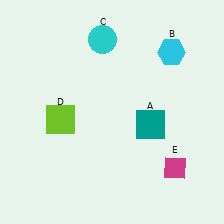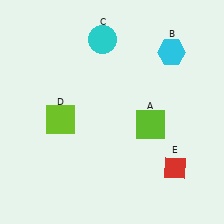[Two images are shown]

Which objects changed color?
A changed from teal to lime. E changed from magenta to red.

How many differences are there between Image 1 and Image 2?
There are 2 differences between the two images.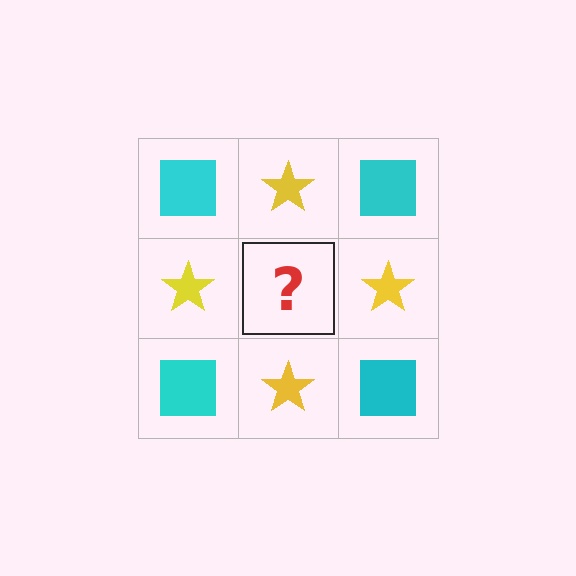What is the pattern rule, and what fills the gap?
The rule is that it alternates cyan square and yellow star in a checkerboard pattern. The gap should be filled with a cyan square.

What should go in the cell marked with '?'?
The missing cell should contain a cyan square.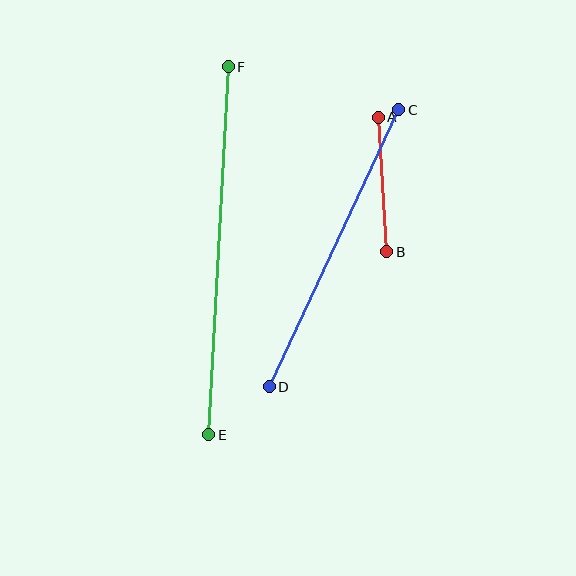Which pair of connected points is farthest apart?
Points E and F are farthest apart.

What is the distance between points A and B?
The distance is approximately 135 pixels.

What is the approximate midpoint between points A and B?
The midpoint is at approximately (382, 185) pixels.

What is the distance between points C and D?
The distance is approximately 306 pixels.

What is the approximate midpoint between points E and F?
The midpoint is at approximately (219, 251) pixels.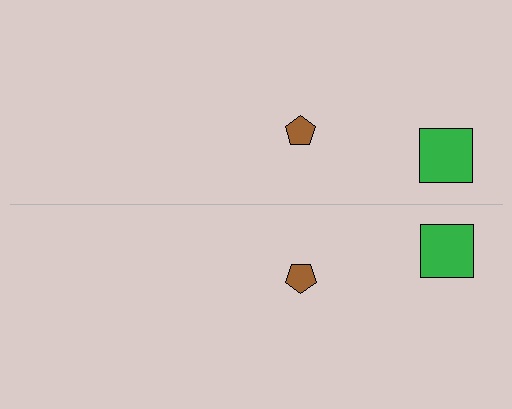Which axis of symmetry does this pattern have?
The pattern has a horizontal axis of symmetry running through the center of the image.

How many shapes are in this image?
There are 4 shapes in this image.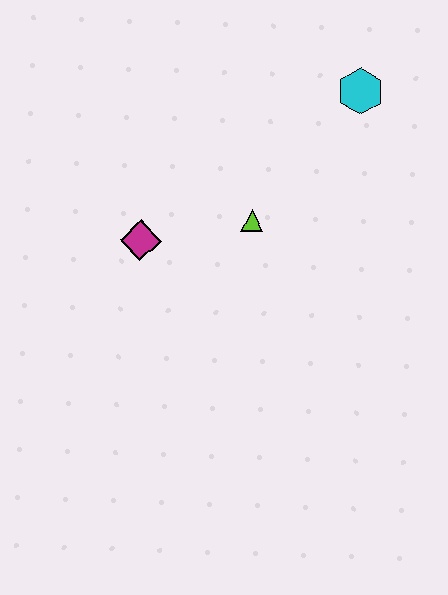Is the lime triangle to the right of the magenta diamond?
Yes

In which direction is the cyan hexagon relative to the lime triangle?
The cyan hexagon is above the lime triangle.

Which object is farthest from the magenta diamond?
The cyan hexagon is farthest from the magenta diamond.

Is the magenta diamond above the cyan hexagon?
No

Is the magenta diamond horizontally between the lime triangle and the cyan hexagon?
No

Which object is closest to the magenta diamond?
The lime triangle is closest to the magenta diamond.